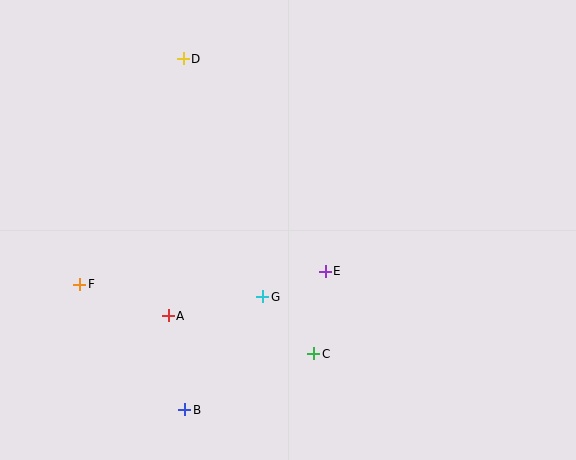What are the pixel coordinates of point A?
Point A is at (168, 316).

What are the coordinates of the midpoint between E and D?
The midpoint between E and D is at (254, 165).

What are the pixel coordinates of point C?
Point C is at (314, 354).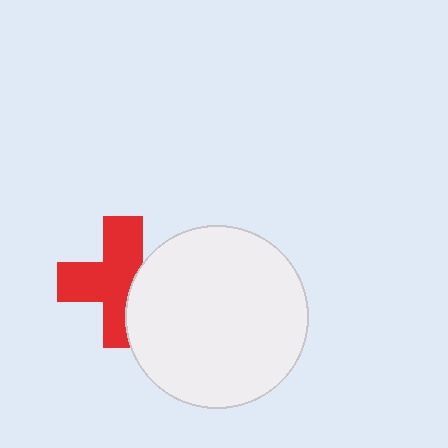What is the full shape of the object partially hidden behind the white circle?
The partially hidden object is a red cross.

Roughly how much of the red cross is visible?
Most of it is visible (roughly 66%).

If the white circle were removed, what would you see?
You would see the complete red cross.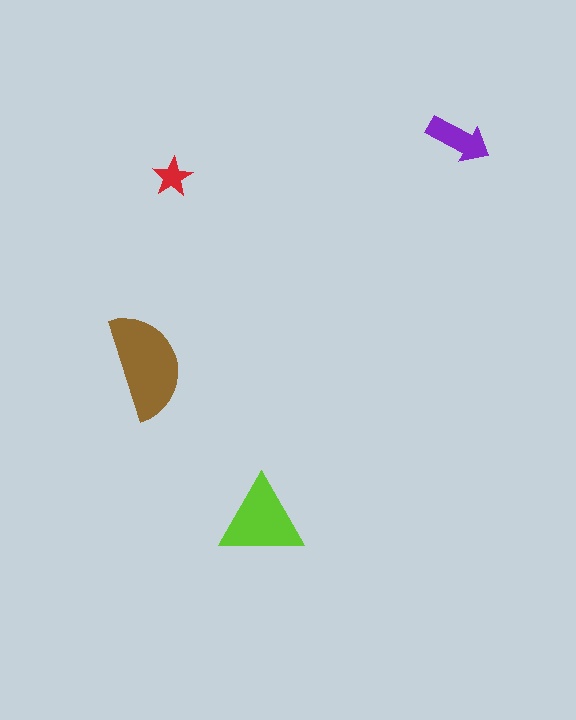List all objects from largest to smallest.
The brown semicircle, the lime triangle, the purple arrow, the red star.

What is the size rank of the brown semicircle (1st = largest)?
1st.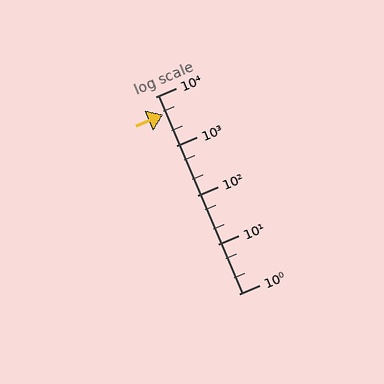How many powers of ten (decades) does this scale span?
The scale spans 4 decades, from 1 to 10000.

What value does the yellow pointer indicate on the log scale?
The pointer indicates approximately 4300.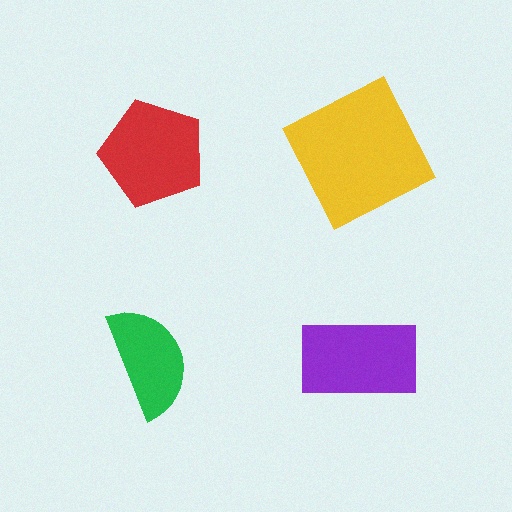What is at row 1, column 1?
A red pentagon.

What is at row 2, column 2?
A purple rectangle.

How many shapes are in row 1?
2 shapes.